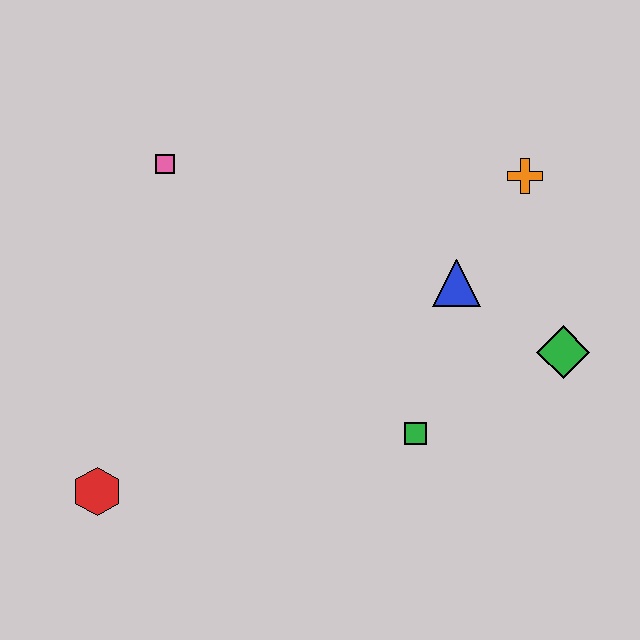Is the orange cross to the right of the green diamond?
No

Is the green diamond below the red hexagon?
No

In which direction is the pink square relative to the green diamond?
The pink square is to the left of the green diamond.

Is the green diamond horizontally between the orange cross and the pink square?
No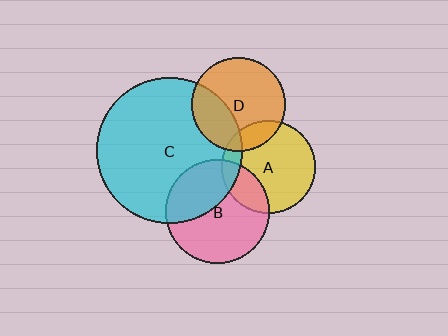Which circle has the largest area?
Circle C (cyan).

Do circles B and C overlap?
Yes.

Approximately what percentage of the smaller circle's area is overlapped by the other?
Approximately 35%.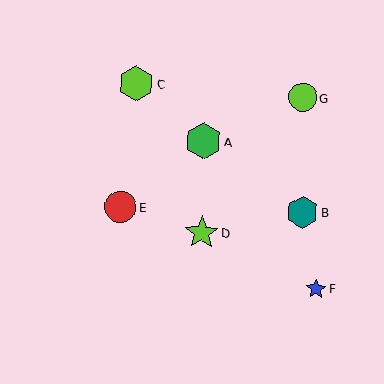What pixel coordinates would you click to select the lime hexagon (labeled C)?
Click at (137, 83) to select the lime hexagon C.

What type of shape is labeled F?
Shape F is a blue star.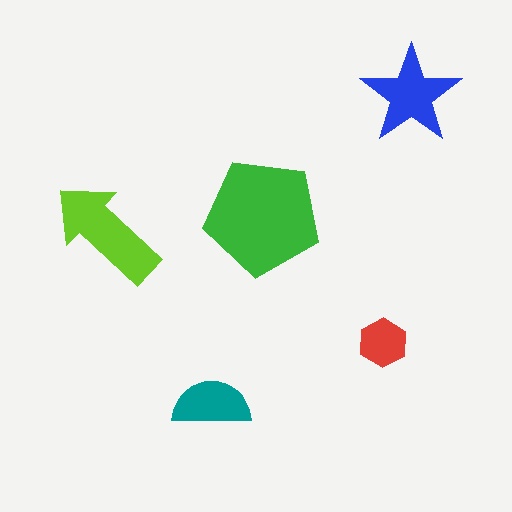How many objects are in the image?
There are 5 objects in the image.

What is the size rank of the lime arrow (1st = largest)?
2nd.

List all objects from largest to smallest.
The green pentagon, the lime arrow, the blue star, the teal semicircle, the red hexagon.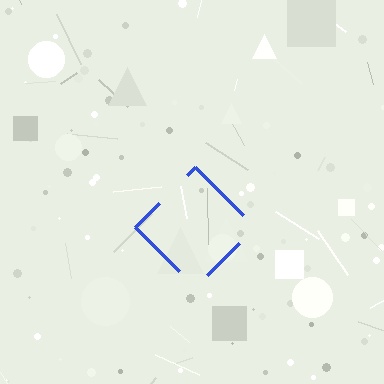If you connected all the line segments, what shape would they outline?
They would outline a diamond.